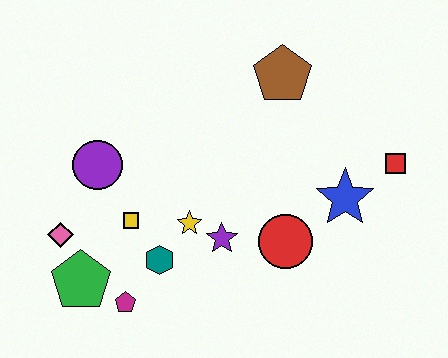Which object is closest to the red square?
The blue star is closest to the red square.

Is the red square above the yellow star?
Yes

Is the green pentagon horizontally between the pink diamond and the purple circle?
Yes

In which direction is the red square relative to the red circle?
The red square is to the right of the red circle.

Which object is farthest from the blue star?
The pink diamond is farthest from the blue star.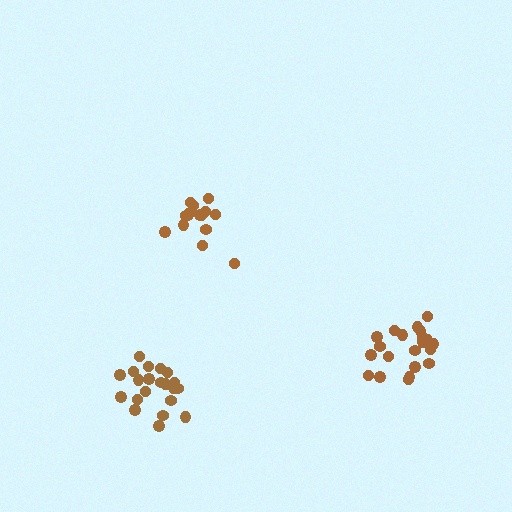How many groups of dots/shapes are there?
There are 3 groups.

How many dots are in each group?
Group 1: 21 dots, Group 2: 21 dots, Group 3: 15 dots (57 total).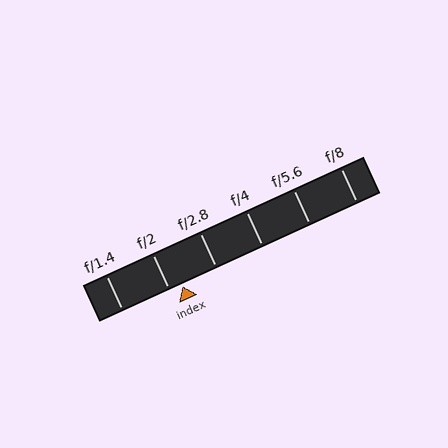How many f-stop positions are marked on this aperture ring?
There are 6 f-stop positions marked.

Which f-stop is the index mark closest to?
The index mark is closest to f/2.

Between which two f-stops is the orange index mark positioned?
The index mark is between f/2 and f/2.8.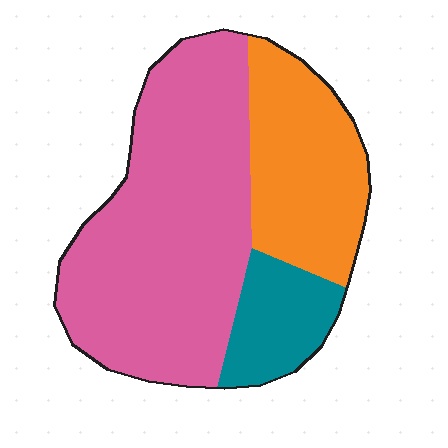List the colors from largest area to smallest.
From largest to smallest: pink, orange, teal.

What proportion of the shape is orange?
Orange takes up about one quarter (1/4) of the shape.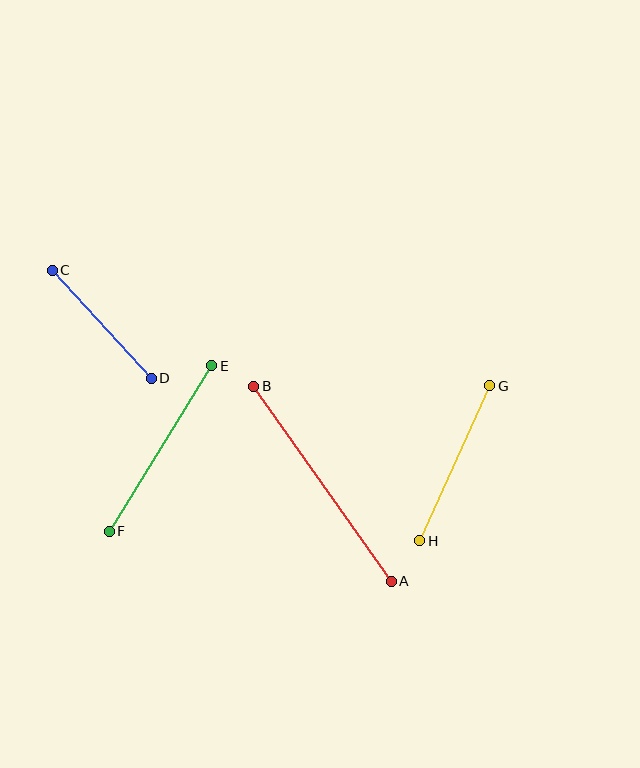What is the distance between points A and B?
The distance is approximately 239 pixels.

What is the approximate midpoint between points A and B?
The midpoint is at approximately (322, 484) pixels.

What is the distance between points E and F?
The distance is approximately 195 pixels.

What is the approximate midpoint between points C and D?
The midpoint is at approximately (102, 324) pixels.